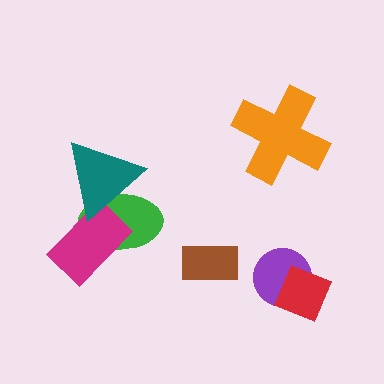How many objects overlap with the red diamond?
1 object overlaps with the red diamond.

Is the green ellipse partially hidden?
Yes, it is partially covered by another shape.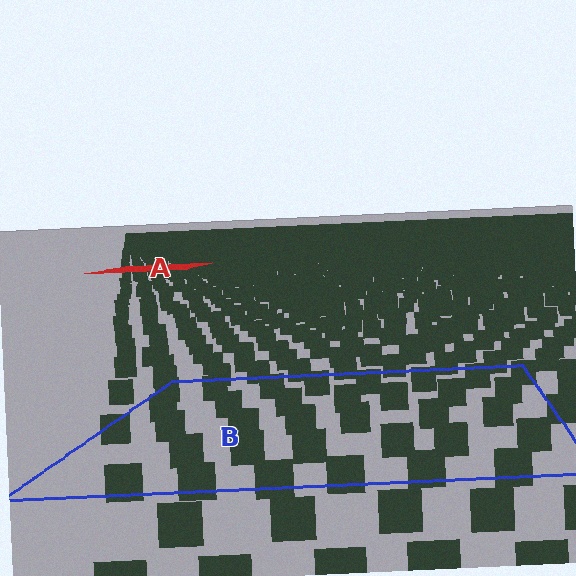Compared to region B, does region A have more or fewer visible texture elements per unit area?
Region A has more texture elements per unit area — they are packed more densely because it is farther away.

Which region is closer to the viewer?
Region B is closer. The texture elements there are larger and more spread out.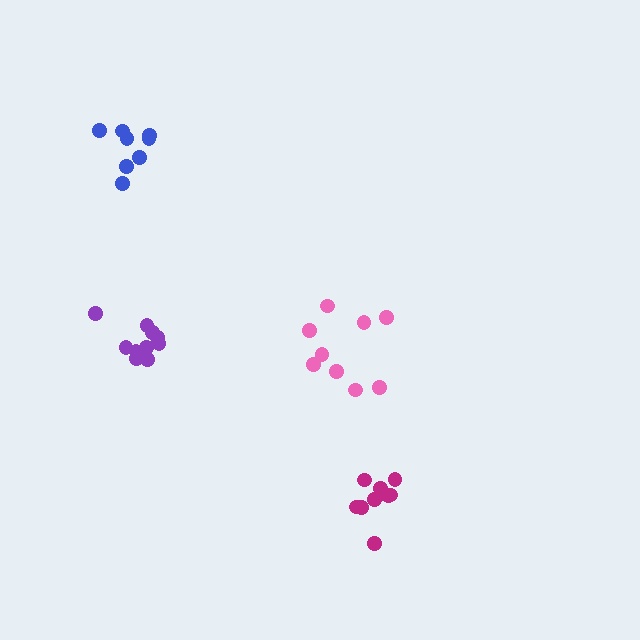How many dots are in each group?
Group 1: 10 dots, Group 2: 8 dots, Group 3: 10 dots, Group 4: 9 dots (37 total).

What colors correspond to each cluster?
The clusters are colored: magenta, blue, purple, pink.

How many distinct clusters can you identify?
There are 4 distinct clusters.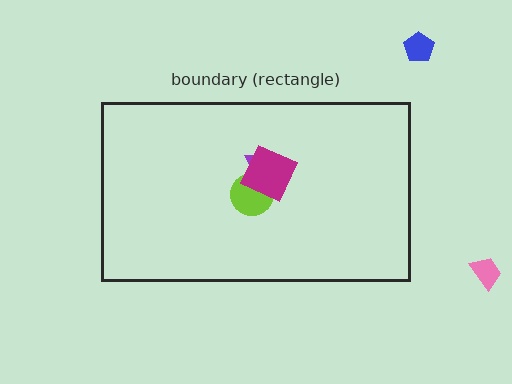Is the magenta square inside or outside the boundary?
Inside.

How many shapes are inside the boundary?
3 inside, 2 outside.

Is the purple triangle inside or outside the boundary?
Inside.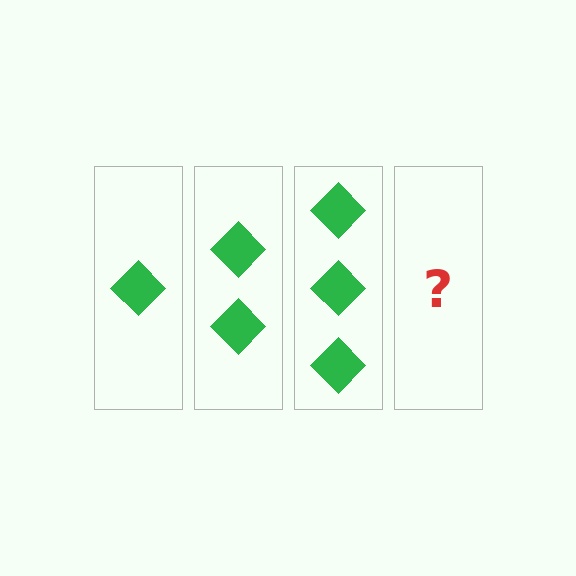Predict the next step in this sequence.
The next step is 4 diamonds.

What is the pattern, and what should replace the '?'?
The pattern is that each step adds one more diamond. The '?' should be 4 diamonds.